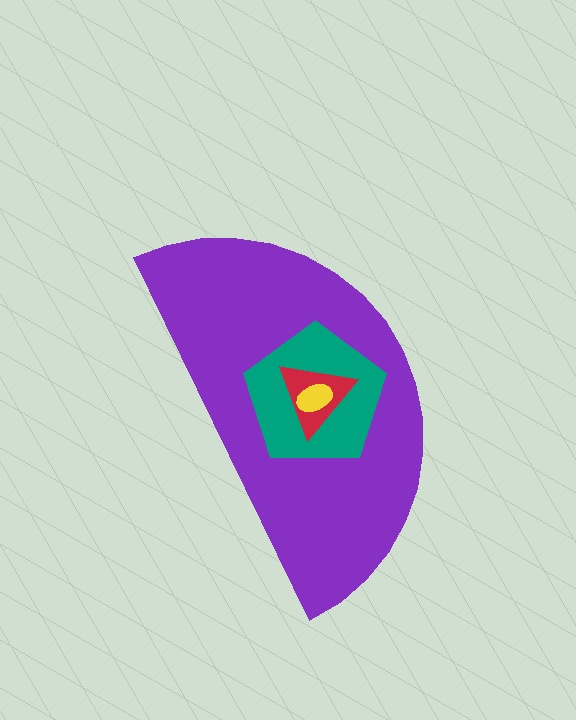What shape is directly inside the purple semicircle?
The teal pentagon.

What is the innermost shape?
The yellow ellipse.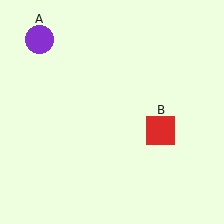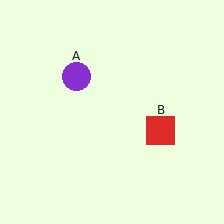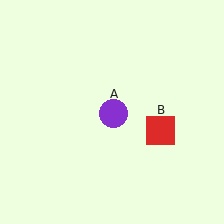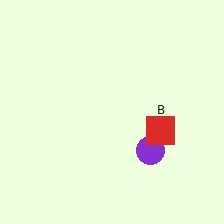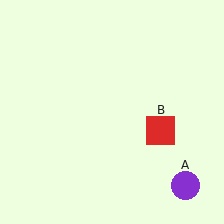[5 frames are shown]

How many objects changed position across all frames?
1 object changed position: purple circle (object A).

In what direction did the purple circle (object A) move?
The purple circle (object A) moved down and to the right.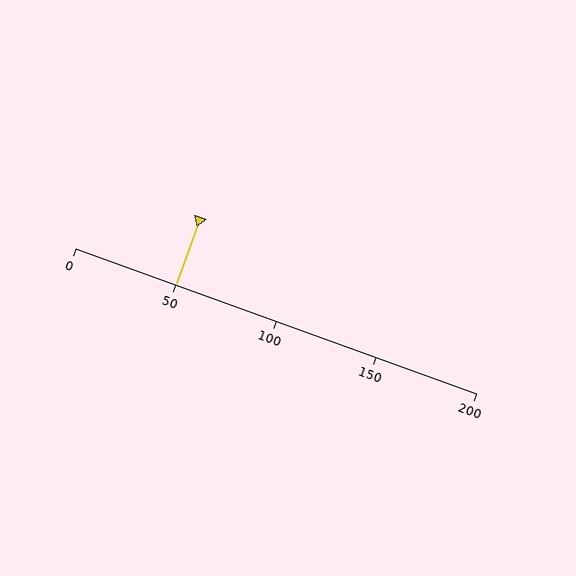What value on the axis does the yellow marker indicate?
The marker indicates approximately 50.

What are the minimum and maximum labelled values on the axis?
The axis runs from 0 to 200.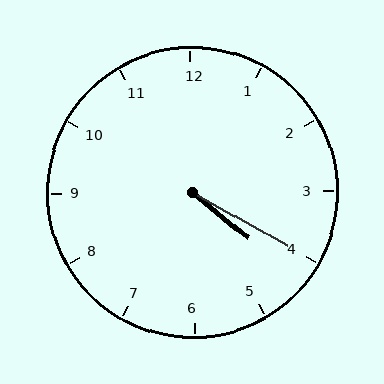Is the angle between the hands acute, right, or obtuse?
It is acute.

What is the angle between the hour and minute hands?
Approximately 10 degrees.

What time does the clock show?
4:20.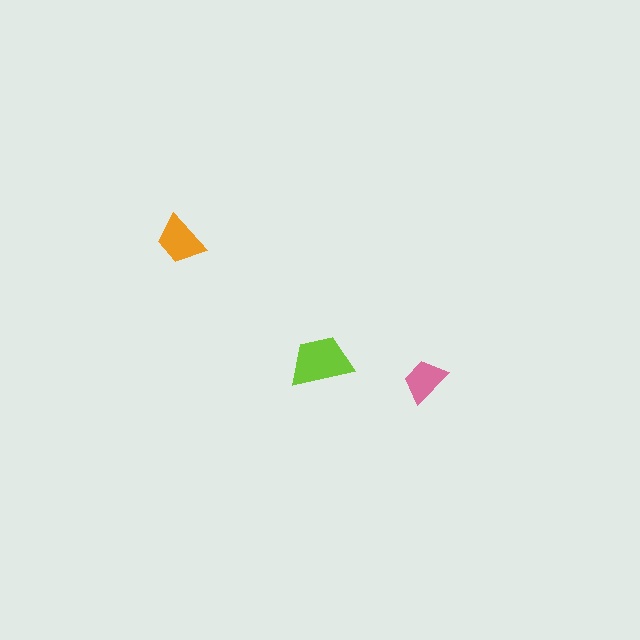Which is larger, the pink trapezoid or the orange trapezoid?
The orange one.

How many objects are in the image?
There are 3 objects in the image.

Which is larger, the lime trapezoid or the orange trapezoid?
The lime one.